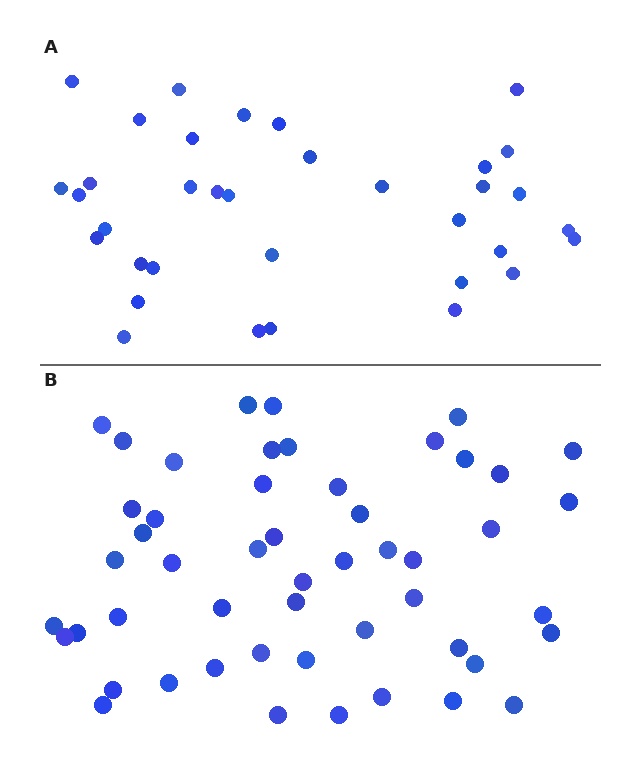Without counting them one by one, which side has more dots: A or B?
Region B (the bottom region) has more dots.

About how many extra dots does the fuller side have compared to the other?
Region B has approximately 15 more dots than region A.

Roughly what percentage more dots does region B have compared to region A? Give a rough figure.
About 45% more.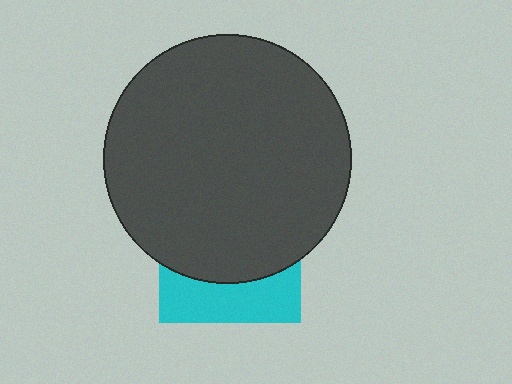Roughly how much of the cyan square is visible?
A small part of it is visible (roughly 33%).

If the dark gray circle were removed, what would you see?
You would see the complete cyan square.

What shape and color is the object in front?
The object in front is a dark gray circle.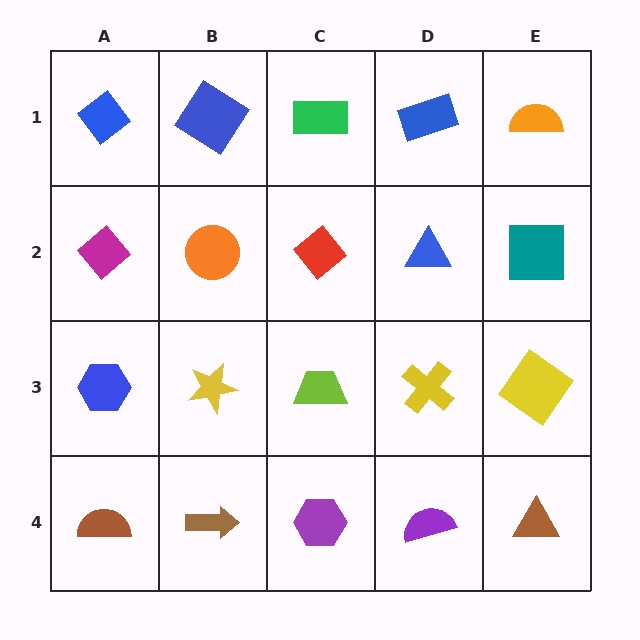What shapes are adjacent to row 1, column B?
An orange circle (row 2, column B), a blue diamond (row 1, column A), a green rectangle (row 1, column C).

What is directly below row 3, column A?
A brown semicircle.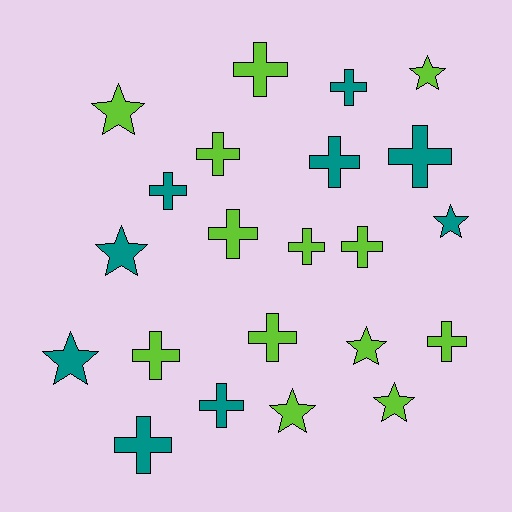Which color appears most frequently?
Lime, with 13 objects.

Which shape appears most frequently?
Cross, with 14 objects.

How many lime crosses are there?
There are 8 lime crosses.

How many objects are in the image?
There are 22 objects.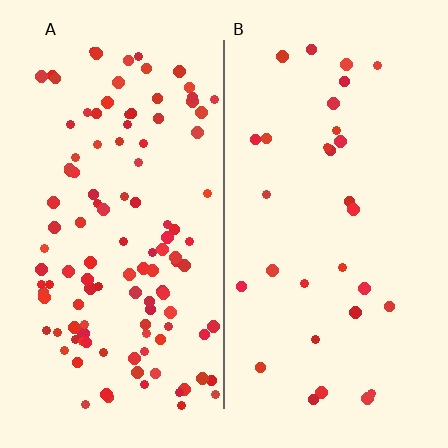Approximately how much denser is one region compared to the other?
Approximately 3.8× — region A over region B.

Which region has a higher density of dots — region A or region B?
A (the left).